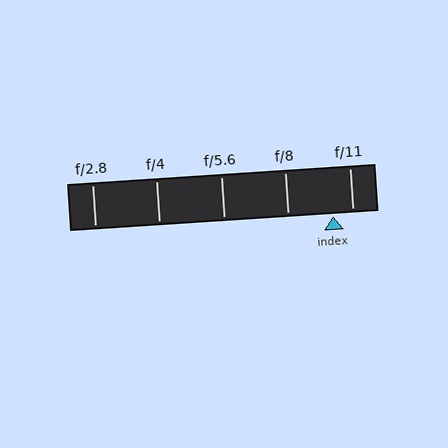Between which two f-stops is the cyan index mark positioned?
The index mark is between f/8 and f/11.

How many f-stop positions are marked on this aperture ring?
There are 5 f-stop positions marked.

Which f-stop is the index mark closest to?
The index mark is closest to f/11.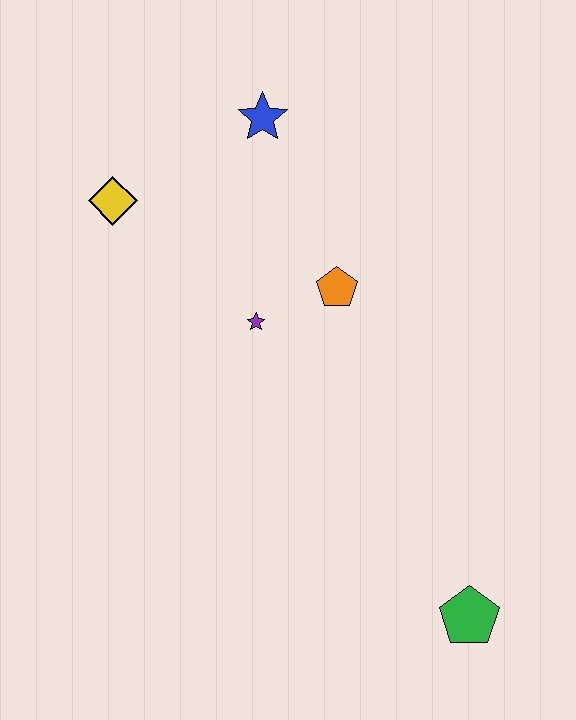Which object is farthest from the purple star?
The green pentagon is farthest from the purple star.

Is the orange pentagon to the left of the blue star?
No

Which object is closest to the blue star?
The yellow diamond is closest to the blue star.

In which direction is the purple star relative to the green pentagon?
The purple star is above the green pentagon.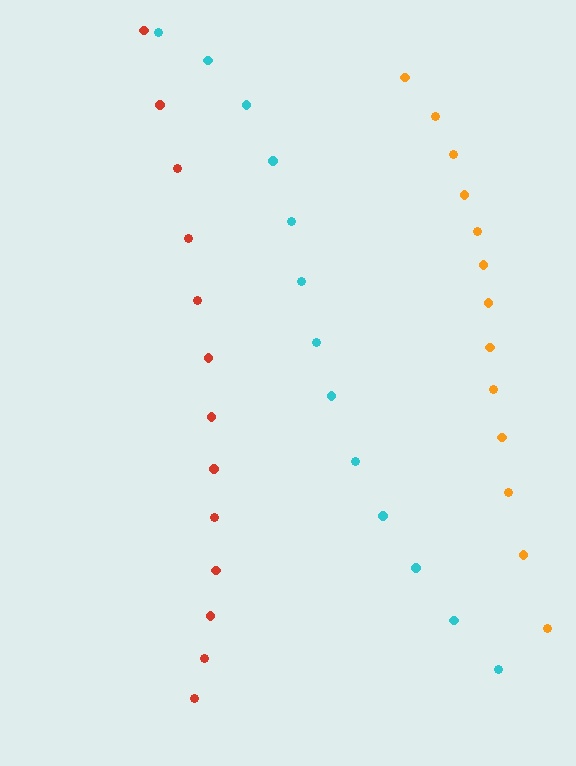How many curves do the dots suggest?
There are 3 distinct paths.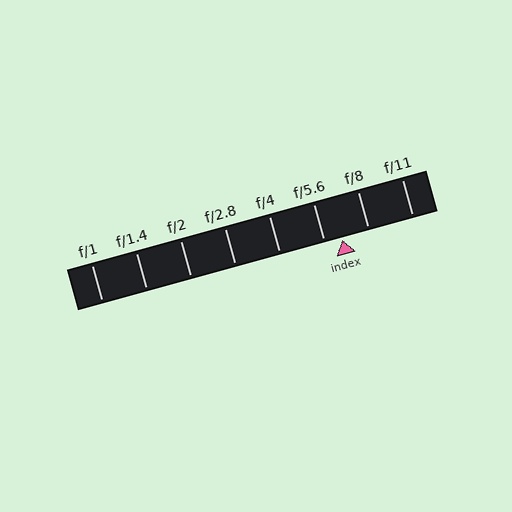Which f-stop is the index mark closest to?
The index mark is closest to f/5.6.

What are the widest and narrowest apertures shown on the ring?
The widest aperture shown is f/1 and the narrowest is f/11.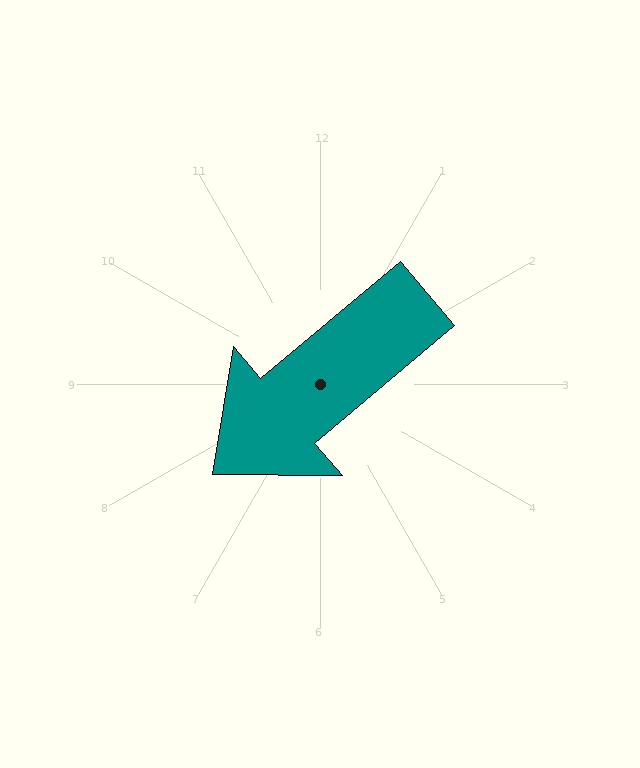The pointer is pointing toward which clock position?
Roughly 8 o'clock.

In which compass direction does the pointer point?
Southwest.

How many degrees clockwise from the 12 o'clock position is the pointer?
Approximately 230 degrees.